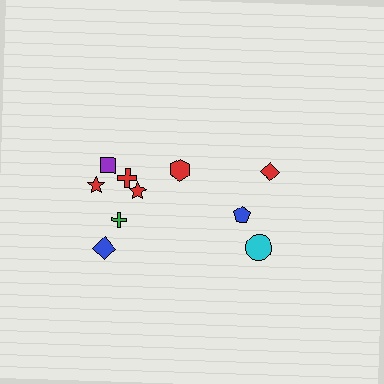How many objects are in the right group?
There are 3 objects.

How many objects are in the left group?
There are 7 objects.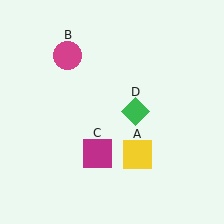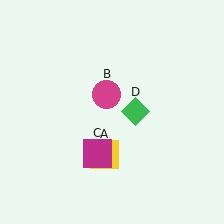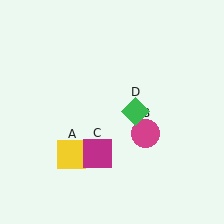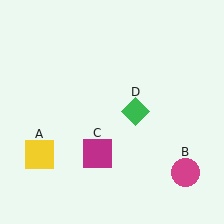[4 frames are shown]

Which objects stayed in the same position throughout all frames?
Magenta square (object C) and green diamond (object D) remained stationary.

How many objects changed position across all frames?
2 objects changed position: yellow square (object A), magenta circle (object B).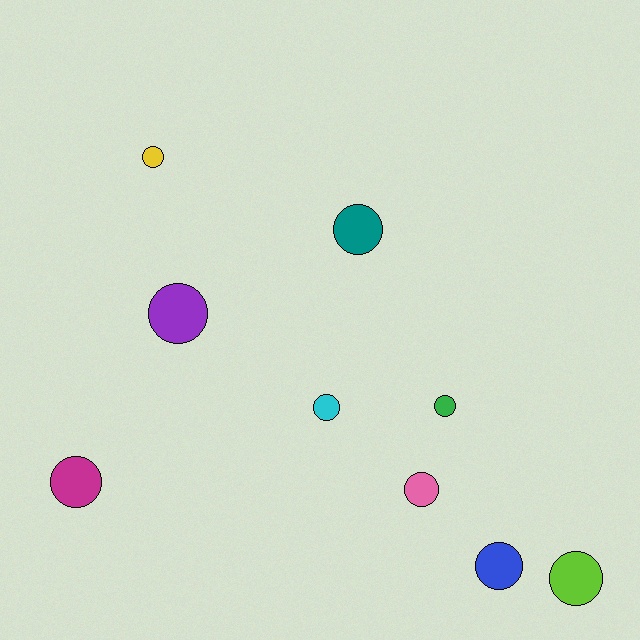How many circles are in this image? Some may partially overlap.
There are 9 circles.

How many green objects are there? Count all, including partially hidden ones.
There is 1 green object.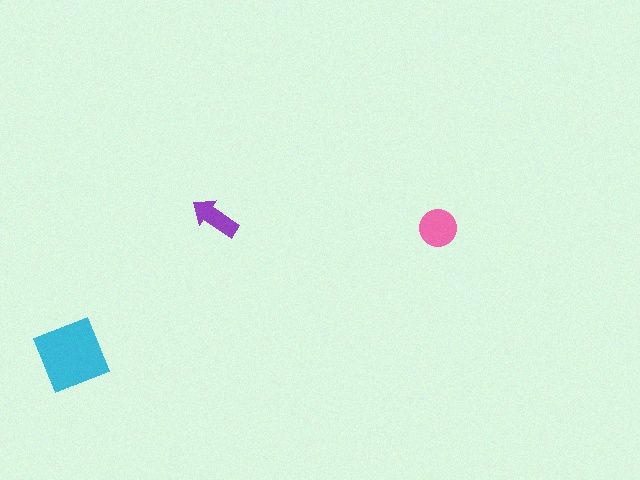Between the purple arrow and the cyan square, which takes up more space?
The cyan square.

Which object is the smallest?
The purple arrow.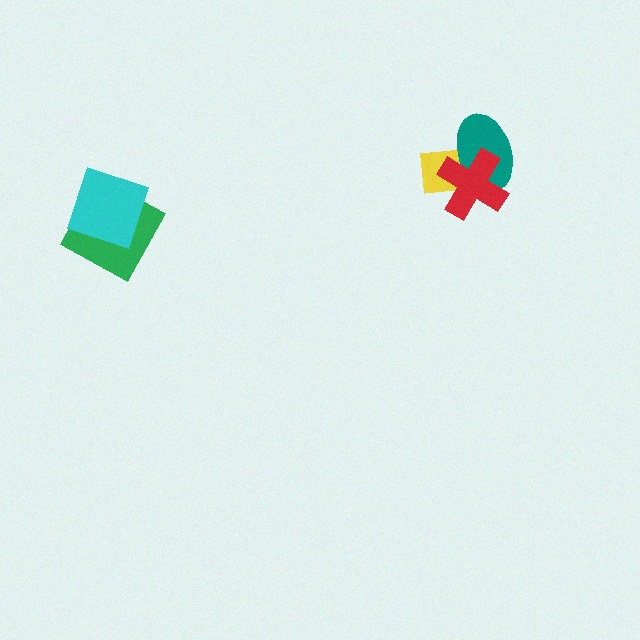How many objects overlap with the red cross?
2 objects overlap with the red cross.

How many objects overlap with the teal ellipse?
2 objects overlap with the teal ellipse.